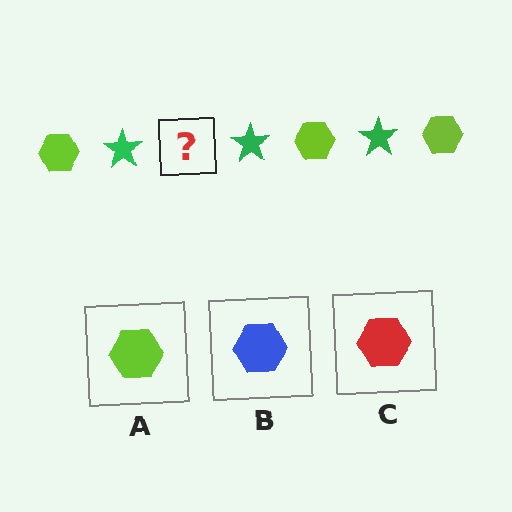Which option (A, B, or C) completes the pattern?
A.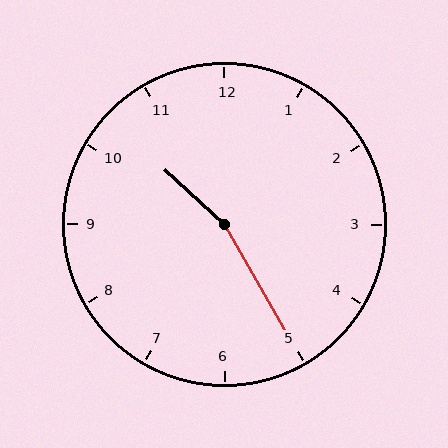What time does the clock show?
10:25.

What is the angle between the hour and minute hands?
Approximately 162 degrees.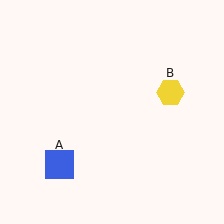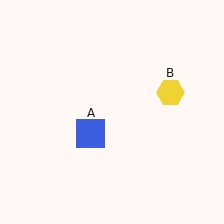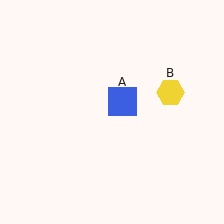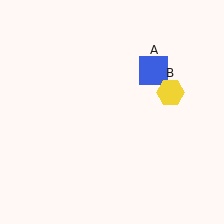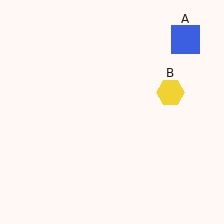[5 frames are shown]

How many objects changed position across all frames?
1 object changed position: blue square (object A).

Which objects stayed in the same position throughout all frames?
Yellow hexagon (object B) remained stationary.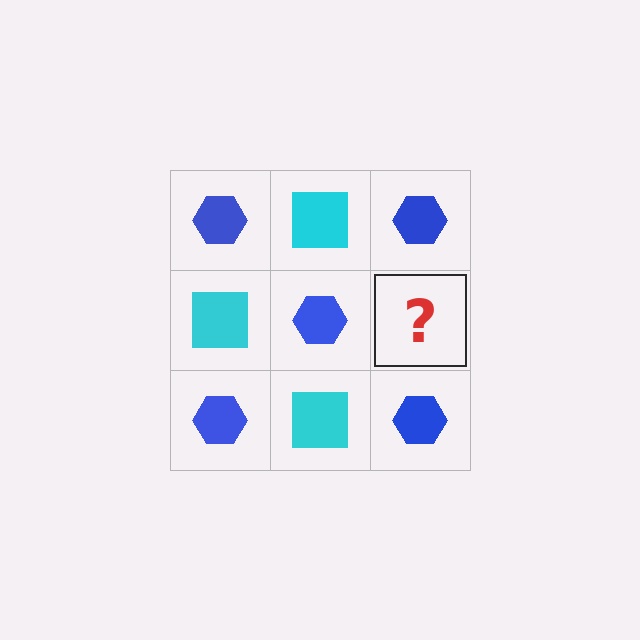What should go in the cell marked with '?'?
The missing cell should contain a cyan square.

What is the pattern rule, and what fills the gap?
The rule is that it alternates blue hexagon and cyan square in a checkerboard pattern. The gap should be filled with a cyan square.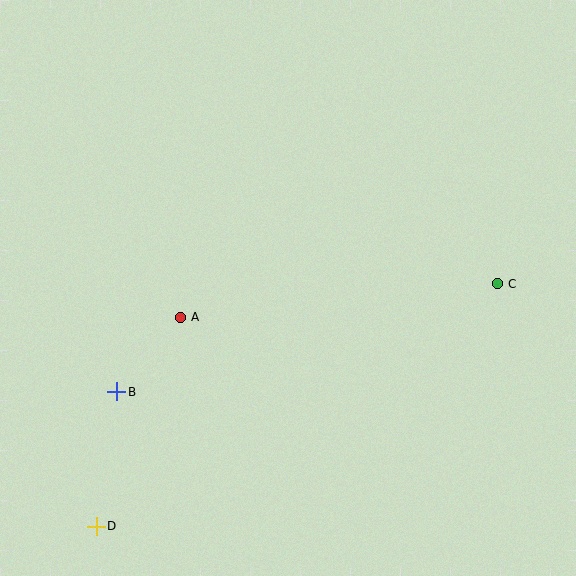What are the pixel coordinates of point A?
Point A is at (180, 317).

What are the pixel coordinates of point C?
Point C is at (497, 284).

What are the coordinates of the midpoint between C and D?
The midpoint between C and D is at (297, 405).